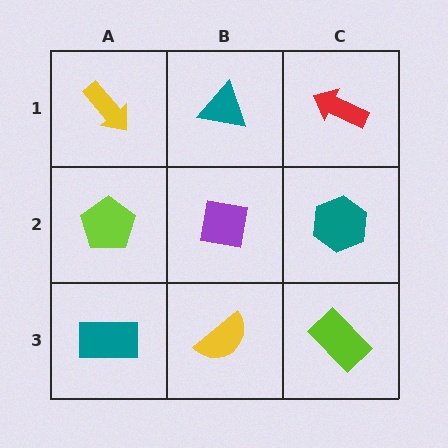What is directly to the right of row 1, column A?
A teal triangle.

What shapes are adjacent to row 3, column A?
A lime pentagon (row 2, column A), a yellow semicircle (row 3, column B).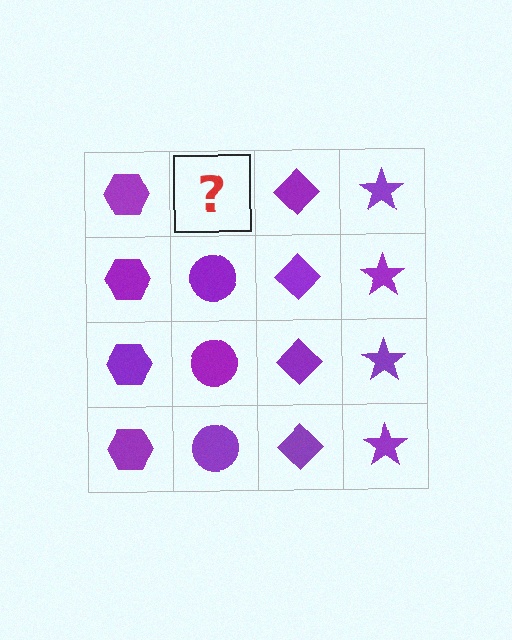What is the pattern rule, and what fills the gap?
The rule is that each column has a consistent shape. The gap should be filled with a purple circle.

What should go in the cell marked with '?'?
The missing cell should contain a purple circle.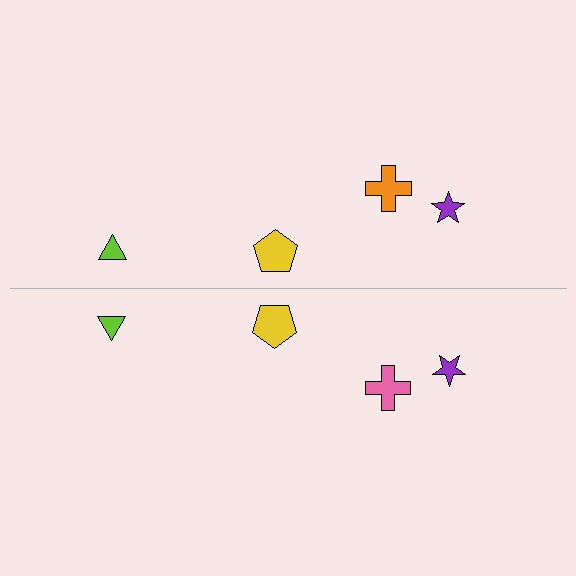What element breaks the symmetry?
The pink cross on the bottom side breaks the symmetry — its mirror counterpart is orange.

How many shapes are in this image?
There are 8 shapes in this image.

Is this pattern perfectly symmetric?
No, the pattern is not perfectly symmetric. The pink cross on the bottom side breaks the symmetry — its mirror counterpart is orange.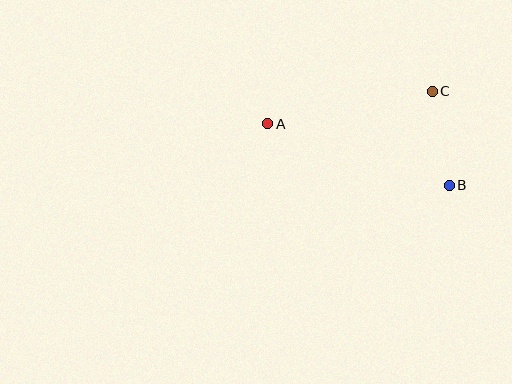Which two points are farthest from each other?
Points A and B are farthest from each other.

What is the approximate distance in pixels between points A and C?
The distance between A and C is approximately 168 pixels.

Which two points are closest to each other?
Points B and C are closest to each other.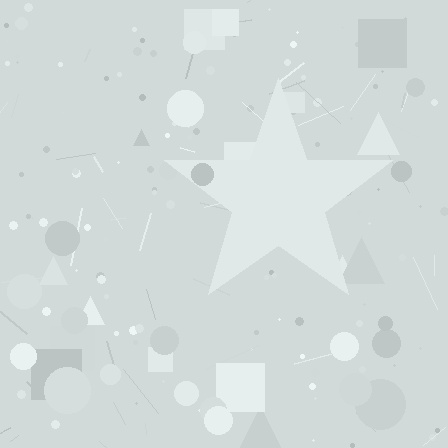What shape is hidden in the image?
A star is hidden in the image.